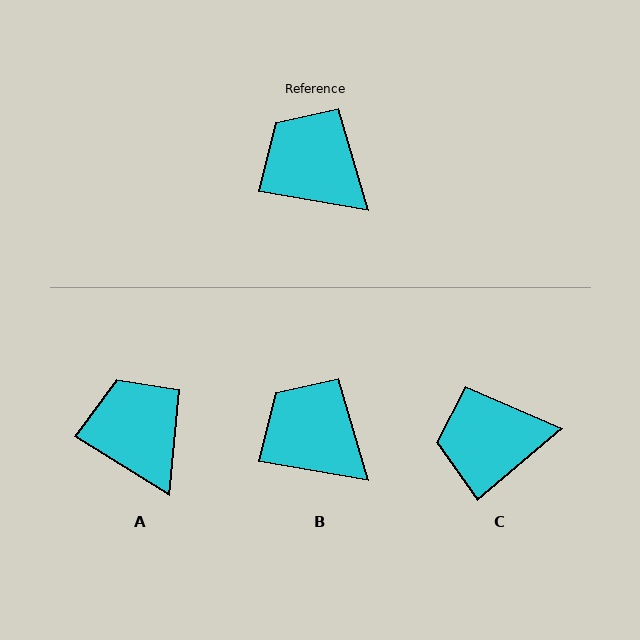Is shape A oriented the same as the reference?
No, it is off by about 22 degrees.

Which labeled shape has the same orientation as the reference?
B.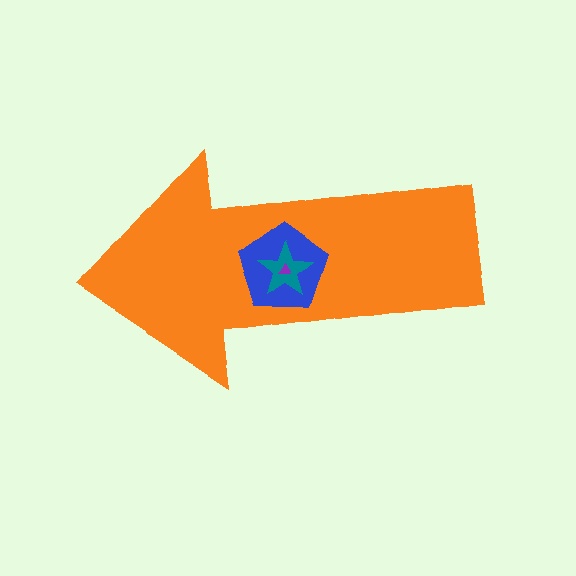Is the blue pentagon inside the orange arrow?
Yes.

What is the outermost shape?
The orange arrow.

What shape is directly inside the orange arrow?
The blue pentagon.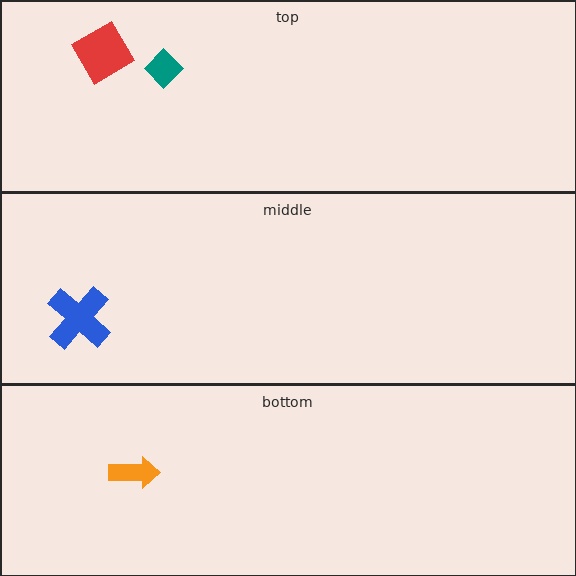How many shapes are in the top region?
2.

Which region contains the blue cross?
The middle region.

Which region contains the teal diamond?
The top region.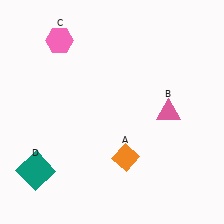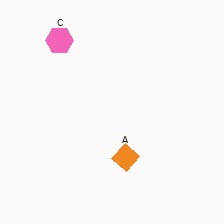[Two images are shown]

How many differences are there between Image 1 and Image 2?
There are 2 differences between the two images.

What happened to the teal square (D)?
The teal square (D) was removed in Image 2. It was in the bottom-left area of Image 1.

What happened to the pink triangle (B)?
The pink triangle (B) was removed in Image 2. It was in the bottom-right area of Image 1.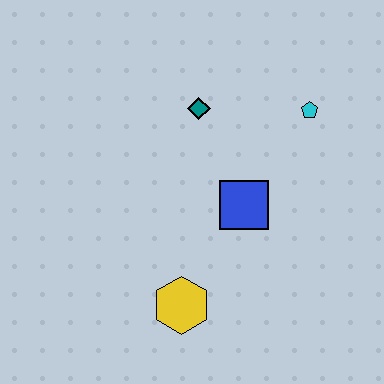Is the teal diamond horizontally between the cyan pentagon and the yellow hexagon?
Yes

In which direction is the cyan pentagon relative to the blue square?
The cyan pentagon is above the blue square.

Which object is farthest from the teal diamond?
The yellow hexagon is farthest from the teal diamond.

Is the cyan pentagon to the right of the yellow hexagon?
Yes